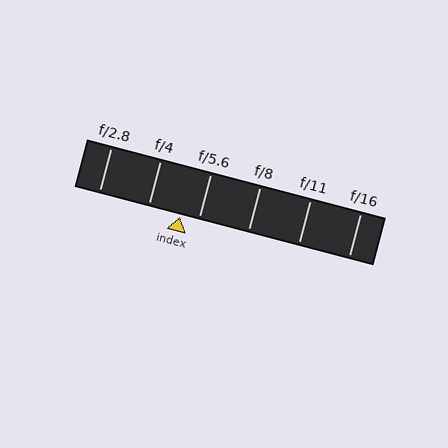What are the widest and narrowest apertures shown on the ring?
The widest aperture shown is f/2.8 and the narrowest is f/16.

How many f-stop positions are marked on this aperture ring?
There are 6 f-stop positions marked.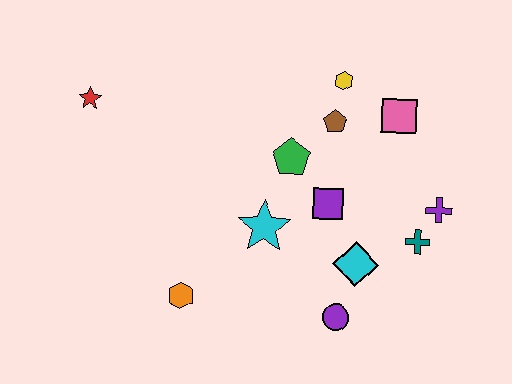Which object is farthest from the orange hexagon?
The pink square is farthest from the orange hexagon.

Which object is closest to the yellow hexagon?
The brown pentagon is closest to the yellow hexagon.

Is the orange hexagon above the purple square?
No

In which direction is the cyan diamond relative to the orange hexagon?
The cyan diamond is to the right of the orange hexagon.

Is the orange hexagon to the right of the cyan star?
No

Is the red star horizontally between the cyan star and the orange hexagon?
No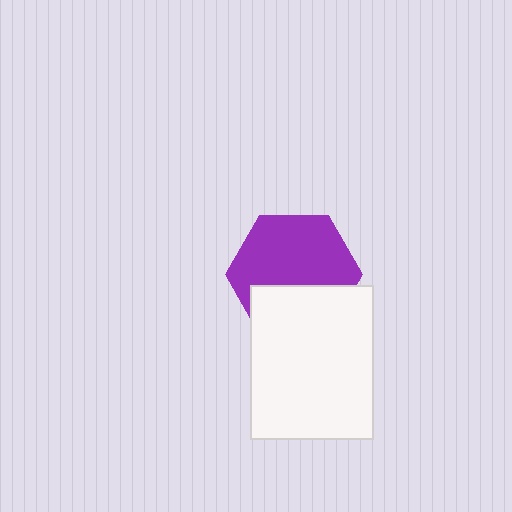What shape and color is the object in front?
The object in front is a white rectangle.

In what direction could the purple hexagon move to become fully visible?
The purple hexagon could move up. That would shift it out from behind the white rectangle entirely.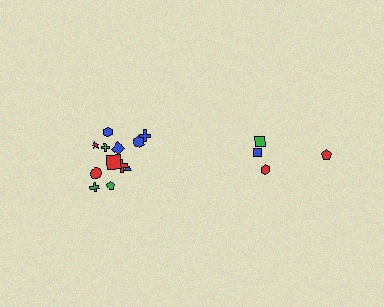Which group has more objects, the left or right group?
The left group.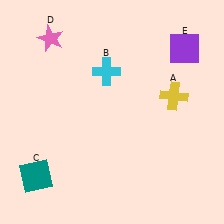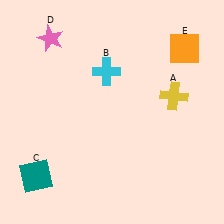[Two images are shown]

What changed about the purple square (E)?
In Image 1, E is purple. In Image 2, it changed to orange.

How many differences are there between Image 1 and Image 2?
There is 1 difference between the two images.